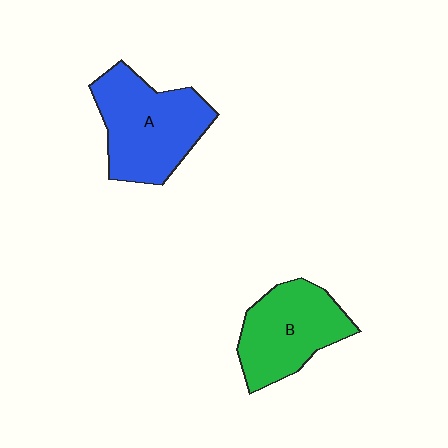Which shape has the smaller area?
Shape B (green).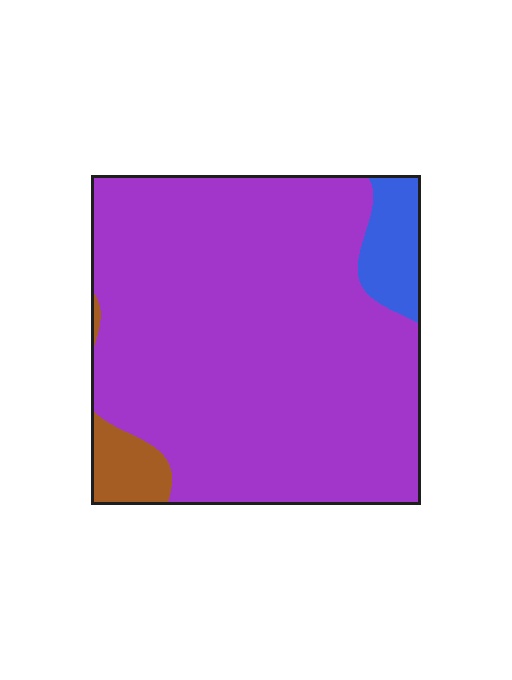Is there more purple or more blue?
Purple.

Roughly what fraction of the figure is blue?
Blue covers about 5% of the figure.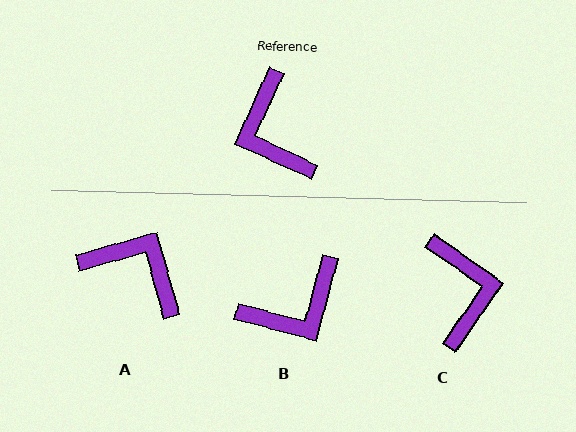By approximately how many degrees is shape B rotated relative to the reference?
Approximately 99 degrees counter-clockwise.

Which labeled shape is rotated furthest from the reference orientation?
C, about 170 degrees away.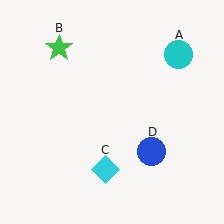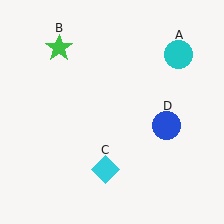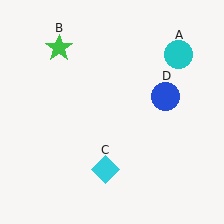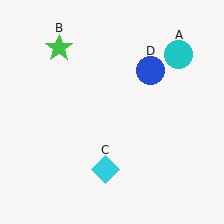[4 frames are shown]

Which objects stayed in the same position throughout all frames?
Cyan circle (object A) and green star (object B) and cyan diamond (object C) remained stationary.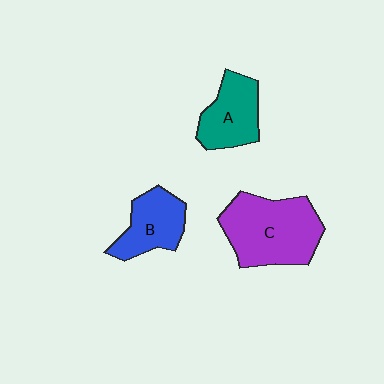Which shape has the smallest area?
Shape B (blue).